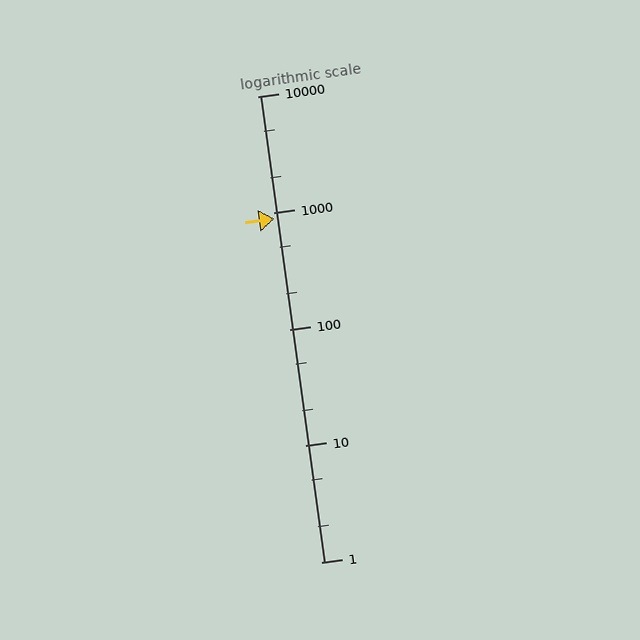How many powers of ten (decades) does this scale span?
The scale spans 4 decades, from 1 to 10000.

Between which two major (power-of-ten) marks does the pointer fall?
The pointer is between 100 and 1000.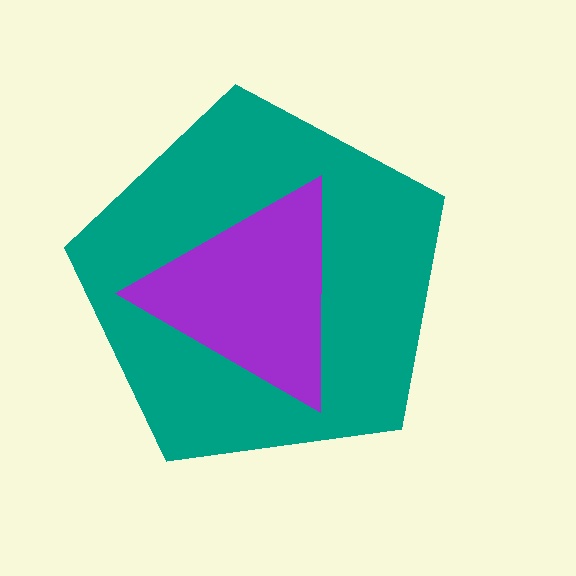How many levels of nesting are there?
2.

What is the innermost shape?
The purple triangle.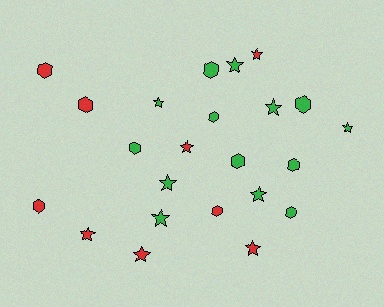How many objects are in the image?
There are 23 objects.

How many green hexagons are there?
There are 7 green hexagons.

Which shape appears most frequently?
Star, with 12 objects.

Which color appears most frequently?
Green, with 14 objects.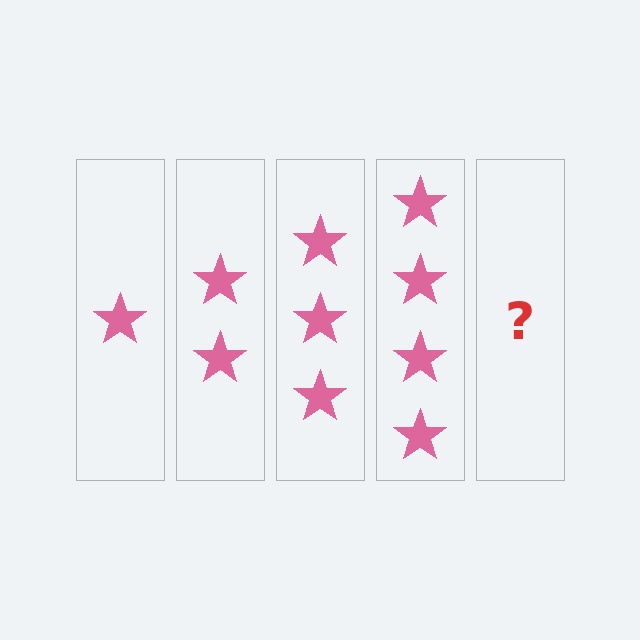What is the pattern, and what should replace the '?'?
The pattern is that each step adds one more star. The '?' should be 5 stars.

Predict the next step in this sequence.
The next step is 5 stars.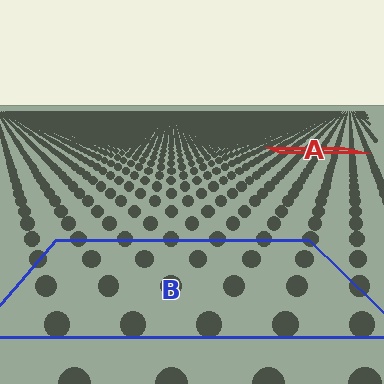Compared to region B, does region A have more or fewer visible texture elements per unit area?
Region A has more texture elements per unit area — they are packed more densely because it is farther away.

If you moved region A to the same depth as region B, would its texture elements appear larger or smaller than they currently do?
They would appear larger. At a closer depth, the same texture elements are projected at a bigger on-screen size.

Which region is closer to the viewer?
Region B is closer. The texture elements there are larger and more spread out.